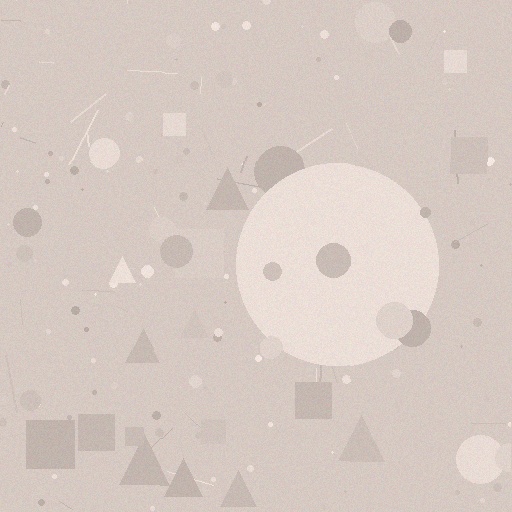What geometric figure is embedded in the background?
A circle is embedded in the background.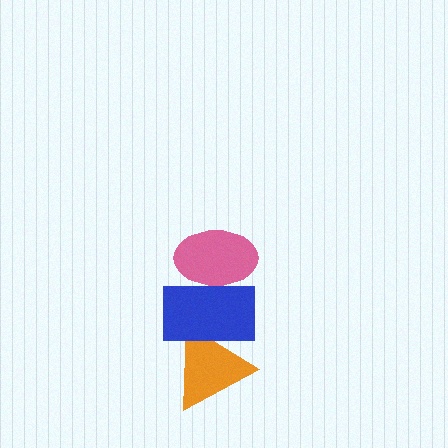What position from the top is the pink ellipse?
The pink ellipse is 1st from the top.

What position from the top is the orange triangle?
The orange triangle is 3rd from the top.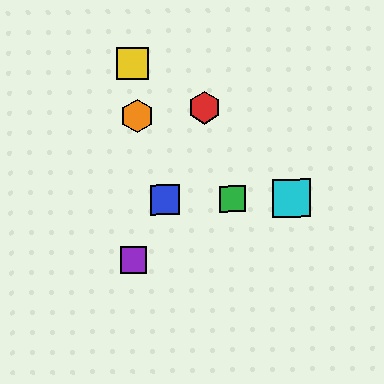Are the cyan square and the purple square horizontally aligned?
No, the cyan square is at y≈198 and the purple square is at y≈260.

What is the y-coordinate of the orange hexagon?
The orange hexagon is at y≈116.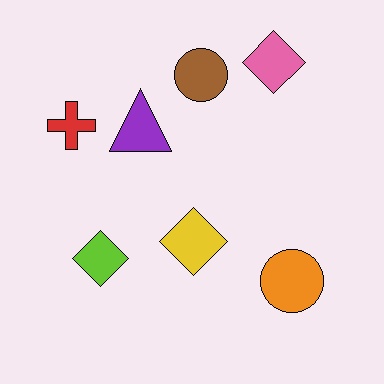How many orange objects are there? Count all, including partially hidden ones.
There is 1 orange object.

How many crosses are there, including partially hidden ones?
There is 1 cross.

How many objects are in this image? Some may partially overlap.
There are 7 objects.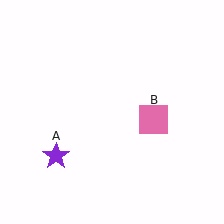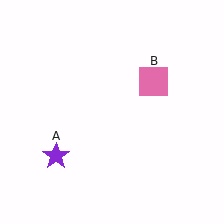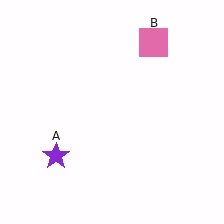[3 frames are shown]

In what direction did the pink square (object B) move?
The pink square (object B) moved up.